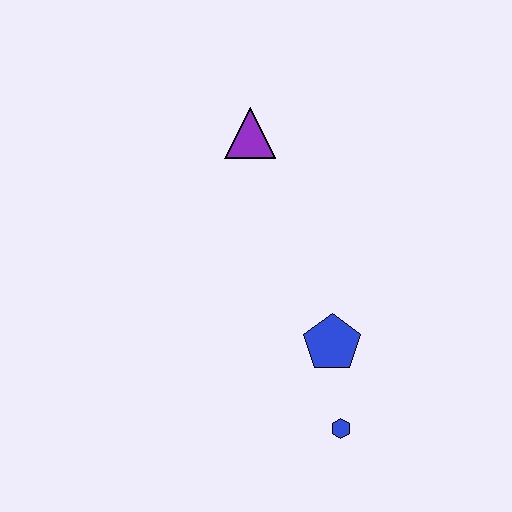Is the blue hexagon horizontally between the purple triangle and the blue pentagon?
No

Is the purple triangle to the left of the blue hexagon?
Yes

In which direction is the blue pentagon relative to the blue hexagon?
The blue pentagon is above the blue hexagon.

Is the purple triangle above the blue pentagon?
Yes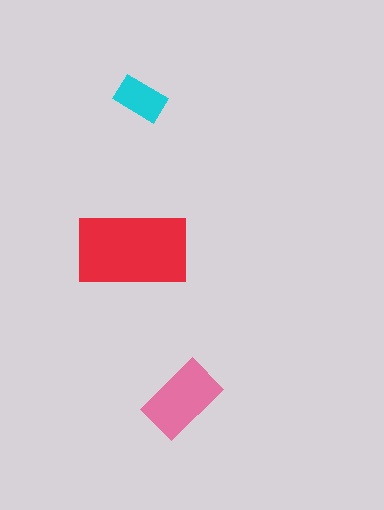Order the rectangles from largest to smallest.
the red one, the pink one, the cyan one.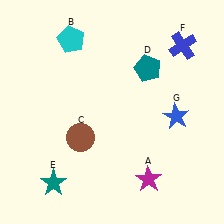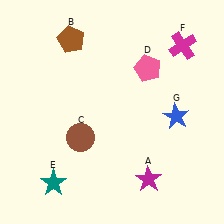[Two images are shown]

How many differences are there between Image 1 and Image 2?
There are 3 differences between the two images.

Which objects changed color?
B changed from cyan to brown. D changed from teal to pink. F changed from blue to magenta.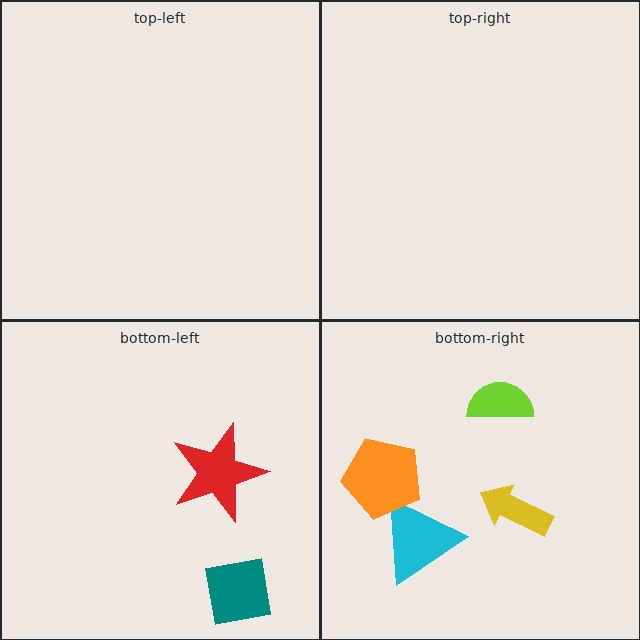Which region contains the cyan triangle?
The bottom-right region.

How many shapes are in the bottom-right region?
4.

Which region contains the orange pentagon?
The bottom-right region.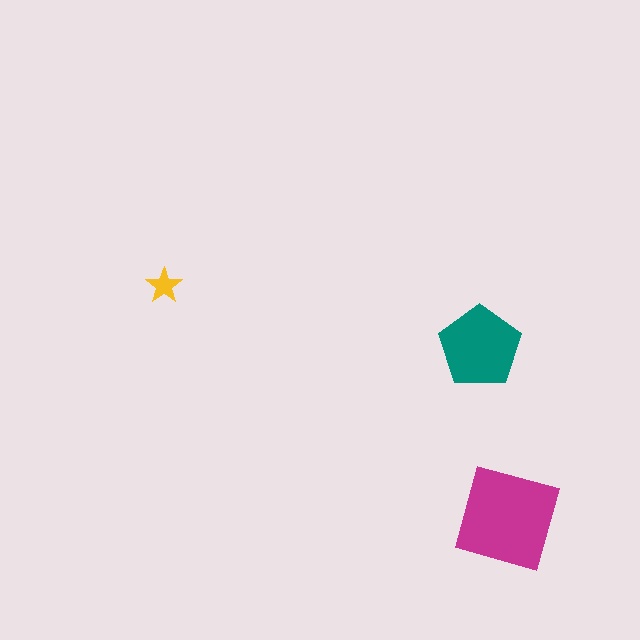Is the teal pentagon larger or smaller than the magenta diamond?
Smaller.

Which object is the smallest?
The yellow star.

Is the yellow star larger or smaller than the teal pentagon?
Smaller.